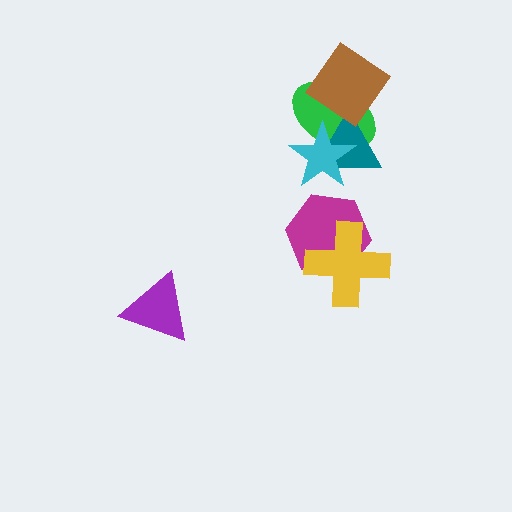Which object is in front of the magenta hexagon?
The yellow cross is in front of the magenta hexagon.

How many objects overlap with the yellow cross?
1 object overlaps with the yellow cross.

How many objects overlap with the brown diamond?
1 object overlaps with the brown diamond.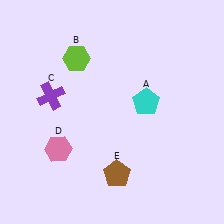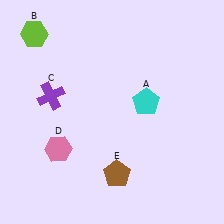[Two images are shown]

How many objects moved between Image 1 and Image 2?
1 object moved between the two images.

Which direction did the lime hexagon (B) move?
The lime hexagon (B) moved left.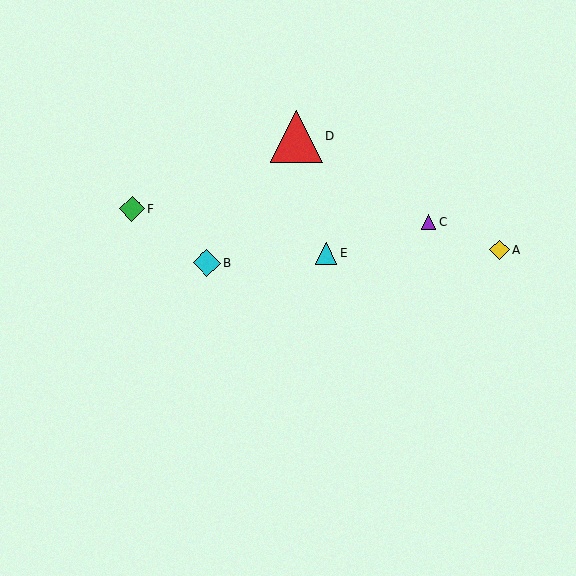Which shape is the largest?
The red triangle (labeled D) is the largest.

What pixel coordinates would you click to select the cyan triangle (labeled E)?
Click at (326, 254) to select the cyan triangle E.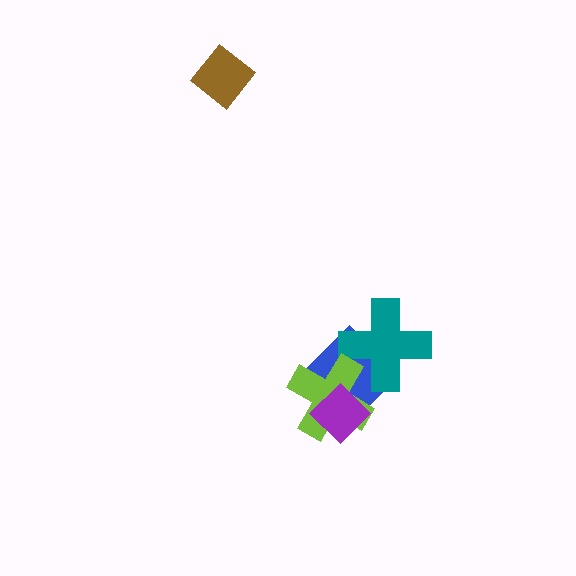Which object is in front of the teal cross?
The lime cross is in front of the teal cross.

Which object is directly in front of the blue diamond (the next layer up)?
The teal cross is directly in front of the blue diamond.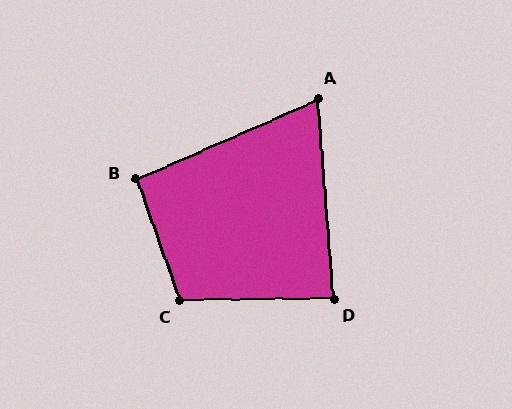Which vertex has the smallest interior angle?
A, at approximately 71 degrees.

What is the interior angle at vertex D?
Approximately 86 degrees (approximately right).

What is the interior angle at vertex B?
Approximately 94 degrees (approximately right).